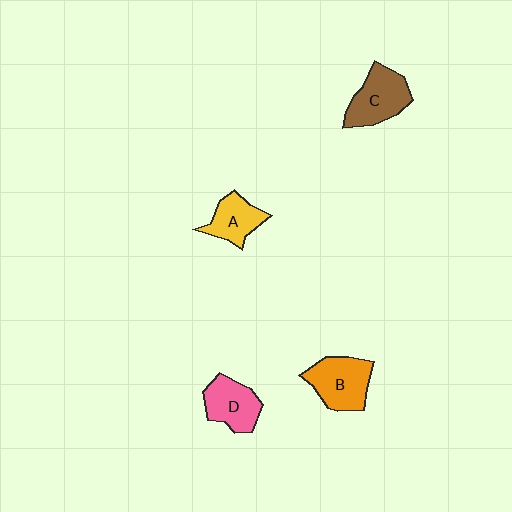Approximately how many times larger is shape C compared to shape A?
Approximately 1.4 times.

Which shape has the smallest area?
Shape A (yellow).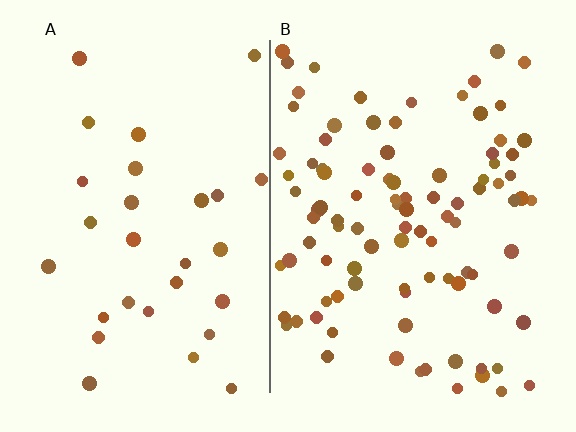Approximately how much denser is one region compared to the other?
Approximately 3.3× — region B over region A.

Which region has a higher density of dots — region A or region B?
B (the right).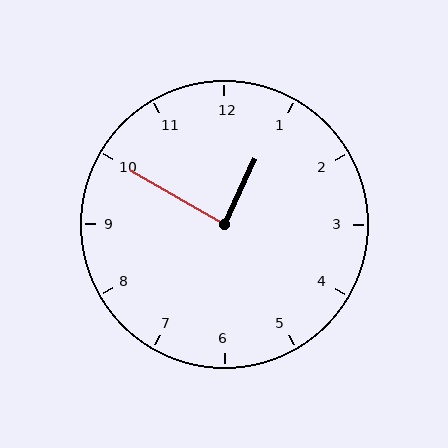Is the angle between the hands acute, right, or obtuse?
It is right.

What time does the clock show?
12:50.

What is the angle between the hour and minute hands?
Approximately 85 degrees.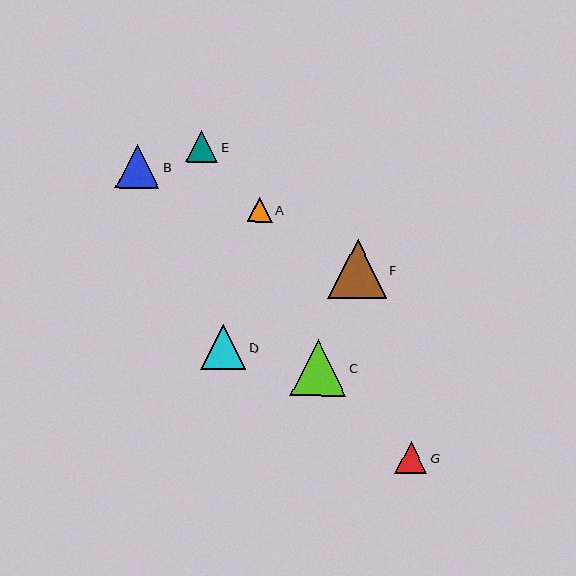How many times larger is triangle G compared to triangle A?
Triangle G is approximately 1.3 times the size of triangle A.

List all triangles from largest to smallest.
From largest to smallest: F, C, D, B, G, E, A.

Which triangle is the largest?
Triangle F is the largest with a size of approximately 58 pixels.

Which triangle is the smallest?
Triangle A is the smallest with a size of approximately 25 pixels.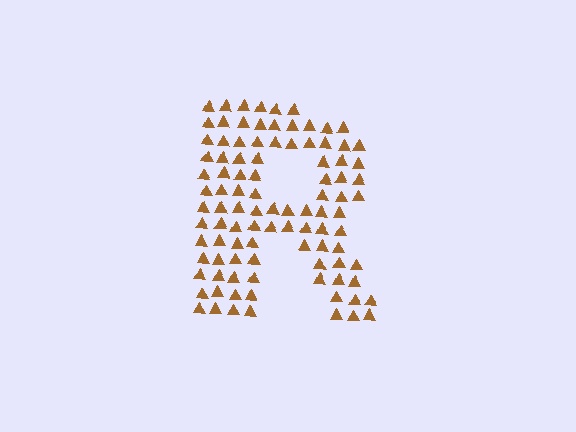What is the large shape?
The large shape is the letter R.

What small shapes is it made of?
It is made of small triangles.